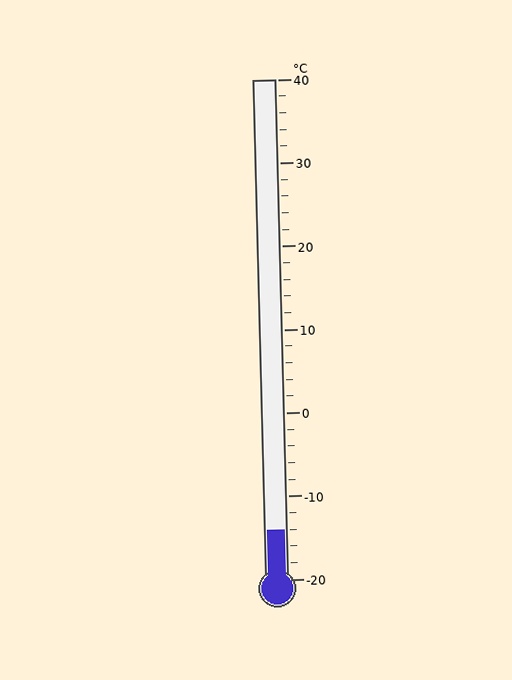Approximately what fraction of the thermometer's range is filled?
The thermometer is filled to approximately 10% of its range.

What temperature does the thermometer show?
The thermometer shows approximately -14°C.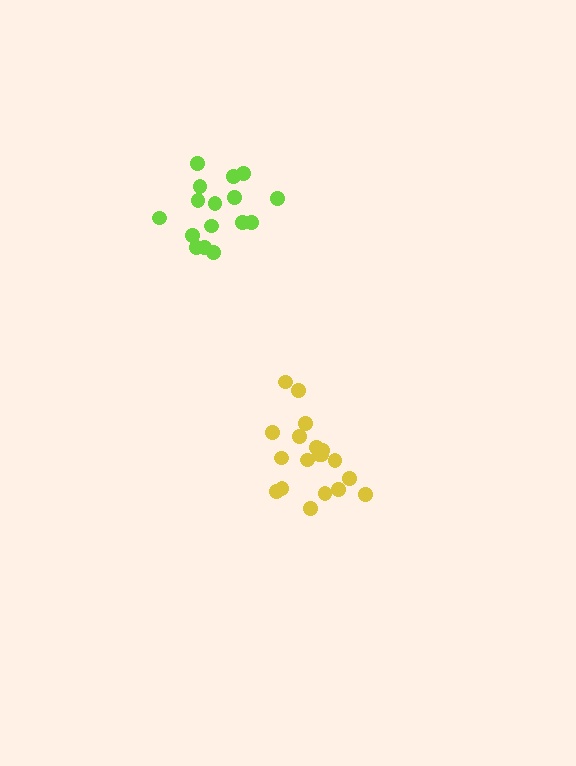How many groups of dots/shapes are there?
There are 2 groups.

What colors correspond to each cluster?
The clusters are colored: yellow, lime.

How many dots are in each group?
Group 1: 19 dots, Group 2: 16 dots (35 total).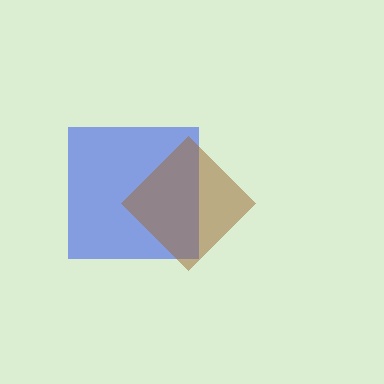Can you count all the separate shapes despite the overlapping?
Yes, there are 2 separate shapes.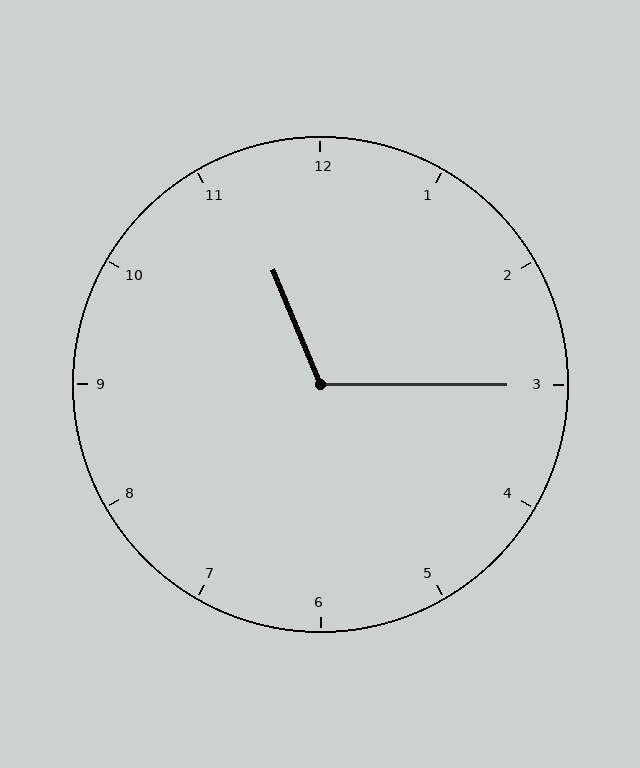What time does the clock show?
11:15.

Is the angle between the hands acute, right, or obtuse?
It is obtuse.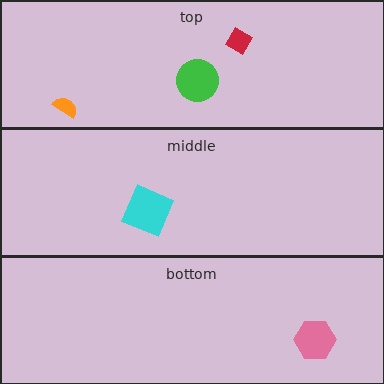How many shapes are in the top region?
3.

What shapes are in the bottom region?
The pink hexagon.